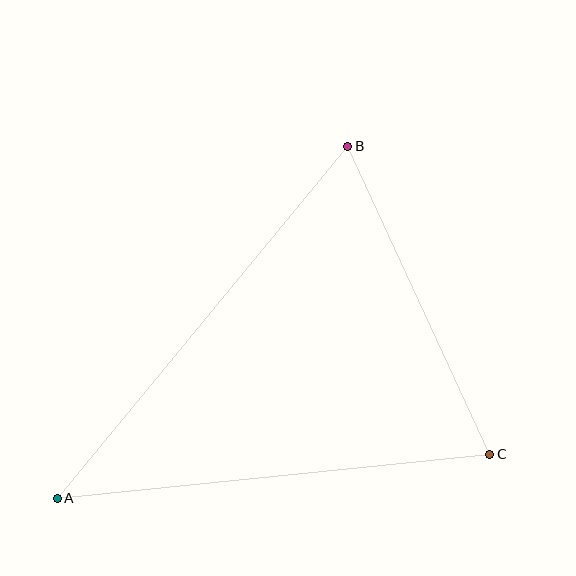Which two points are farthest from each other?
Points A and B are farthest from each other.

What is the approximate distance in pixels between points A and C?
The distance between A and C is approximately 435 pixels.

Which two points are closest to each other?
Points B and C are closest to each other.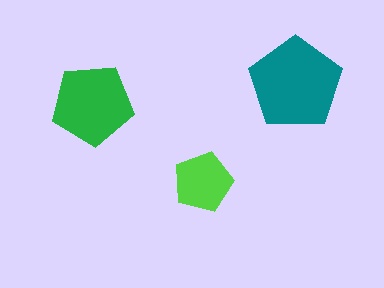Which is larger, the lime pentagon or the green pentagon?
The green one.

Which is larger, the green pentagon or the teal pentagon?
The teal one.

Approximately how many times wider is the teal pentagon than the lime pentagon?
About 1.5 times wider.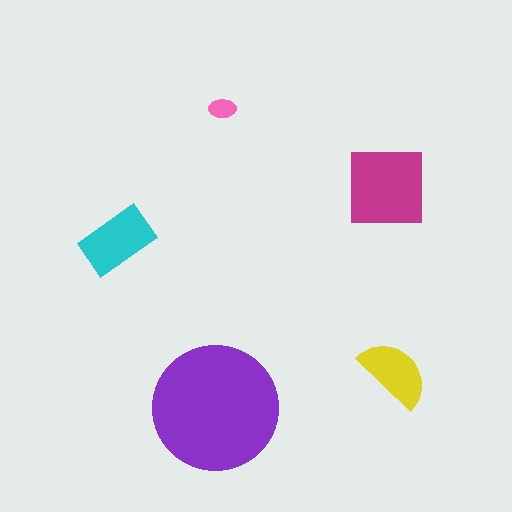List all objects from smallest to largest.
The pink ellipse, the yellow semicircle, the cyan rectangle, the magenta square, the purple circle.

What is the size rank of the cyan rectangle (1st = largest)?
3rd.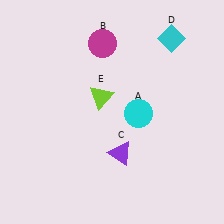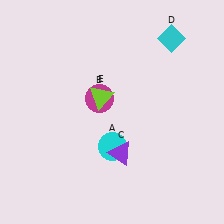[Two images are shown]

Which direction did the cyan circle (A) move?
The cyan circle (A) moved down.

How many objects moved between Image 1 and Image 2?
2 objects moved between the two images.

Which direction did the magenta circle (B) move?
The magenta circle (B) moved down.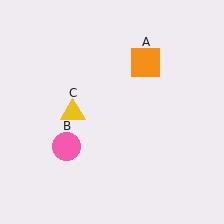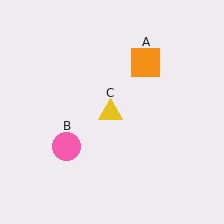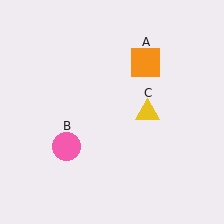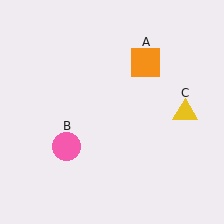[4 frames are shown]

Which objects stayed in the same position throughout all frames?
Orange square (object A) and pink circle (object B) remained stationary.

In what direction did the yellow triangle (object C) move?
The yellow triangle (object C) moved right.